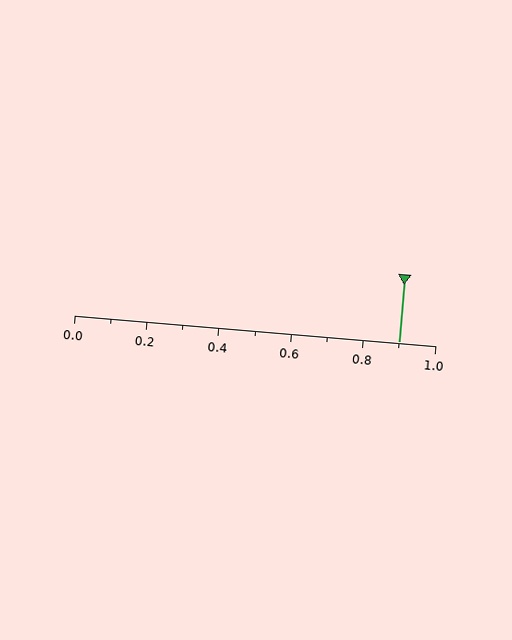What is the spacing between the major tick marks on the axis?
The major ticks are spaced 0.2 apart.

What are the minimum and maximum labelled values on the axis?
The axis runs from 0.0 to 1.0.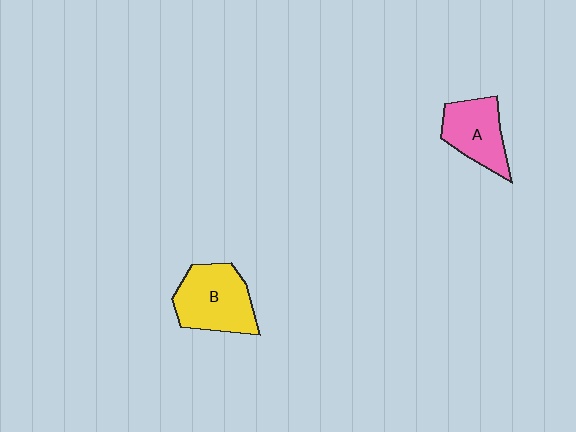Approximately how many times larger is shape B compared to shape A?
Approximately 1.3 times.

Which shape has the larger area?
Shape B (yellow).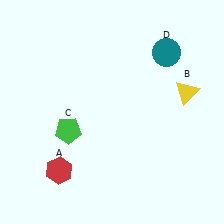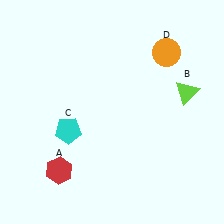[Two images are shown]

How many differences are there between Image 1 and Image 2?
There are 3 differences between the two images.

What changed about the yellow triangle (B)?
In Image 1, B is yellow. In Image 2, it changed to lime.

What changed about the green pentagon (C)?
In Image 1, C is green. In Image 2, it changed to cyan.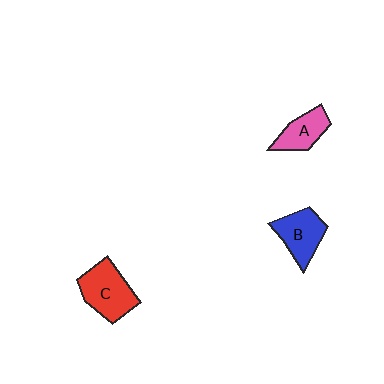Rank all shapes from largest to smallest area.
From largest to smallest: C (red), B (blue), A (pink).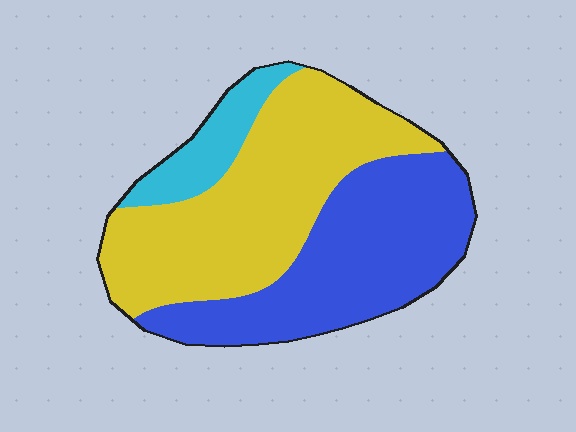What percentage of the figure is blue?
Blue covers 41% of the figure.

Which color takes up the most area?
Yellow, at roughly 50%.